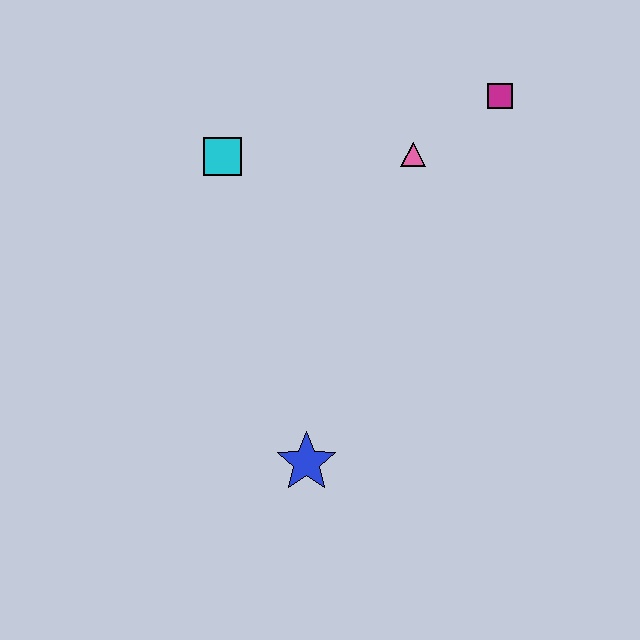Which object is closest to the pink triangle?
The magenta square is closest to the pink triangle.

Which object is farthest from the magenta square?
The blue star is farthest from the magenta square.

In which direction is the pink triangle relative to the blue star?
The pink triangle is above the blue star.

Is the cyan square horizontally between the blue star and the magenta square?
No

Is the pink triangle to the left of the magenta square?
Yes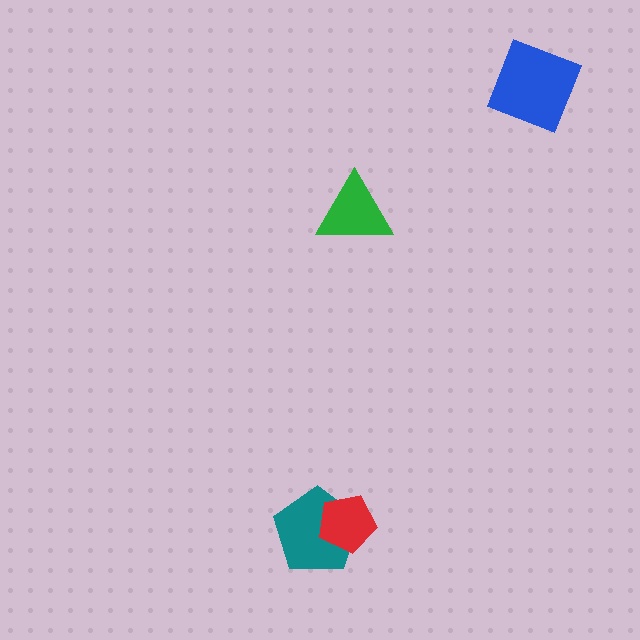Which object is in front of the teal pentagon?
The red pentagon is in front of the teal pentagon.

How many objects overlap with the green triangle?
0 objects overlap with the green triangle.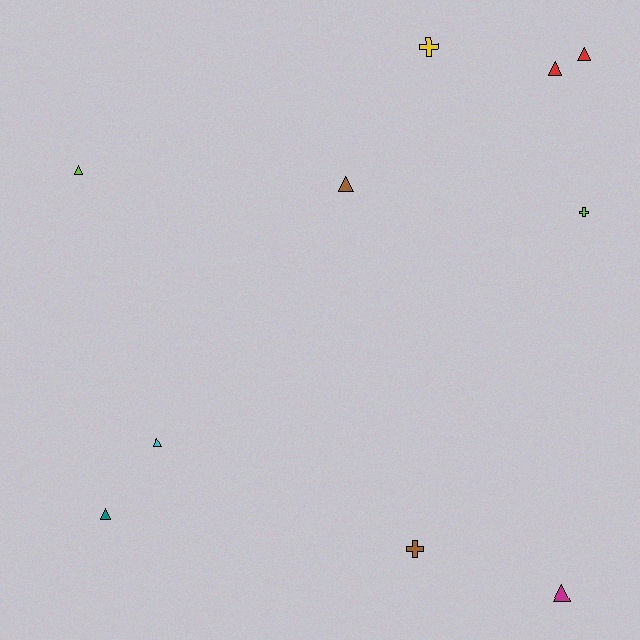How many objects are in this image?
There are 10 objects.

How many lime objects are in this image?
There are 2 lime objects.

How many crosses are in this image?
There are 3 crosses.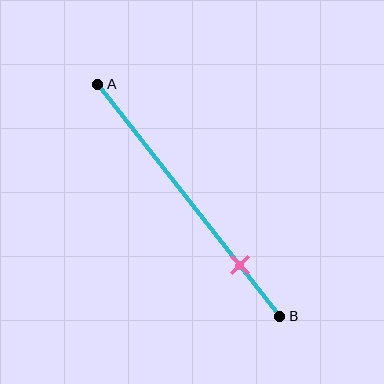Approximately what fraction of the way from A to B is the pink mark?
The pink mark is approximately 80% of the way from A to B.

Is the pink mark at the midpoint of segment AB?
No, the mark is at about 80% from A, not at the 50% midpoint.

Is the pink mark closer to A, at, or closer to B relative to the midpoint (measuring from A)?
The pink mark is closer to point B than the midpoint of segment AB.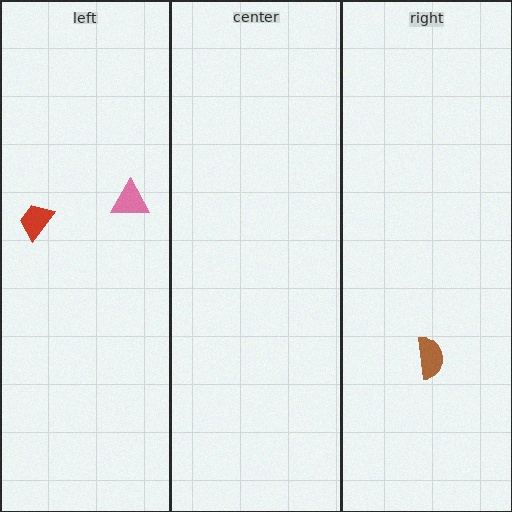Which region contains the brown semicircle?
The right region.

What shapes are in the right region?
The brown semicircle.